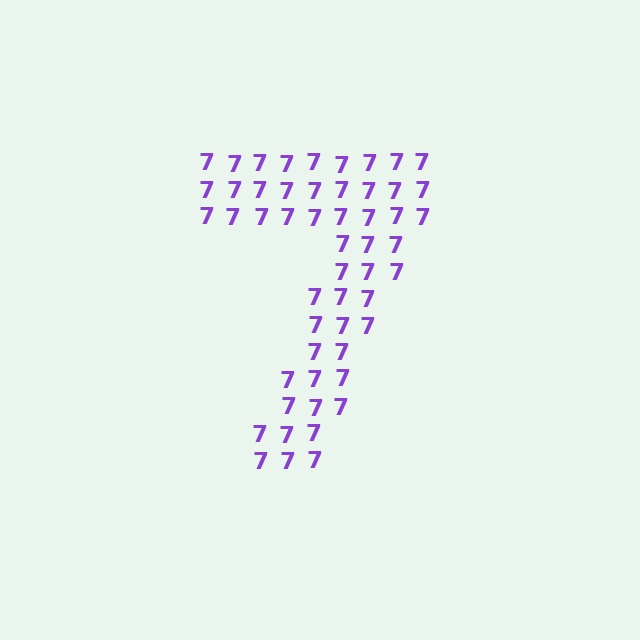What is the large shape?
The large shape is the digit 7.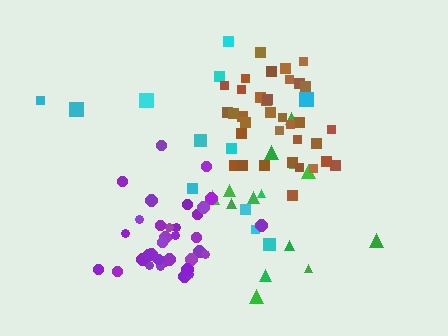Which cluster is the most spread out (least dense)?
Cyan.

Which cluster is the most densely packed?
Purple.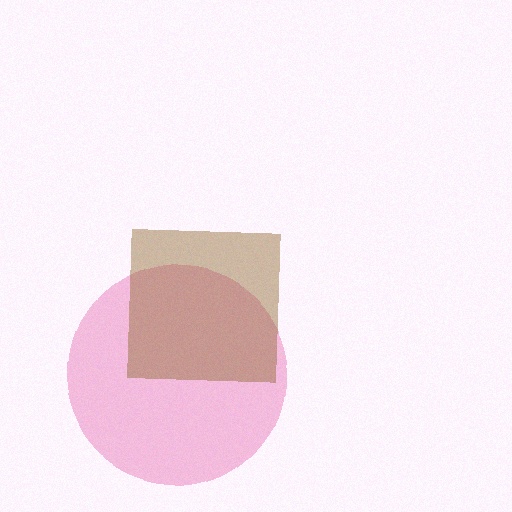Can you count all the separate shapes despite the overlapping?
Yes, there are 2 separate shapes.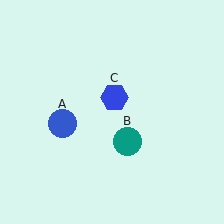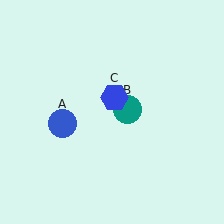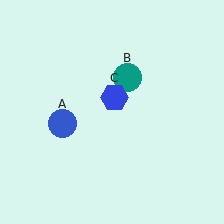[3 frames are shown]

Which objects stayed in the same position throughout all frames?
Blue circle (object A) and blue hexagon (object C) remained stationary.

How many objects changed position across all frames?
1 object changed position: teal circle (object B).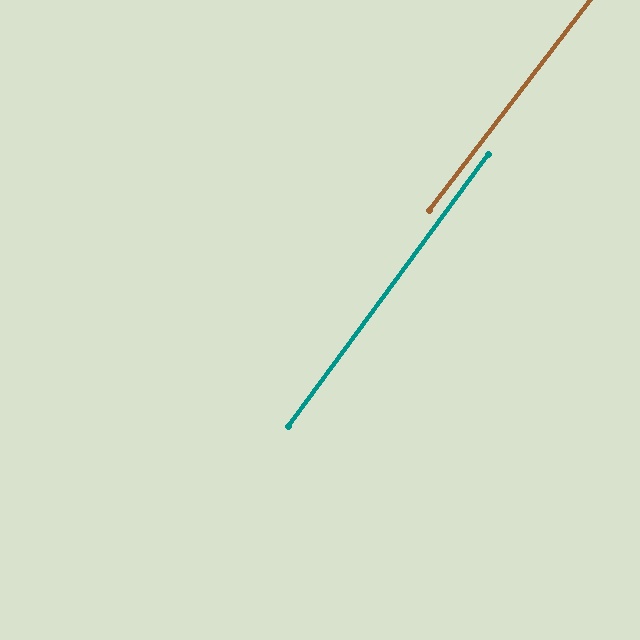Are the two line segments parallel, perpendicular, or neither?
Parallel — their directions differ by only 0.9°.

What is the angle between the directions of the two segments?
Approximately 1 degree.